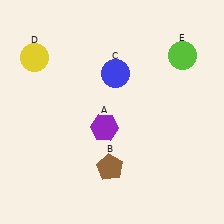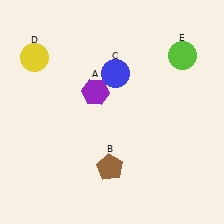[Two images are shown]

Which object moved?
The purple hexagon (A) moved up.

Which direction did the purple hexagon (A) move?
The purple hexagon (A) moved up.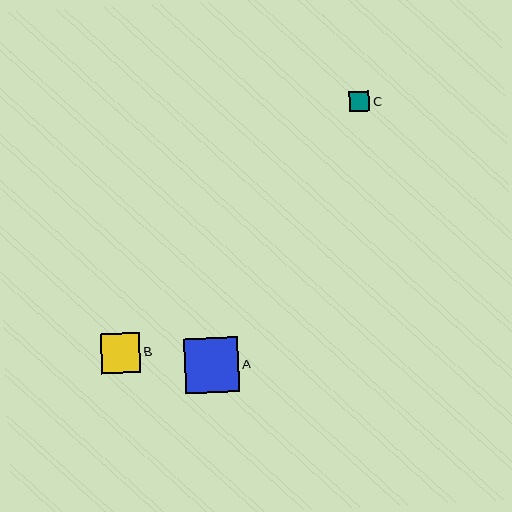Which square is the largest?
Square A is the largest with a size of approximately 55 pixels.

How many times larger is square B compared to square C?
Square B is approximately 1.9 times the size of square C.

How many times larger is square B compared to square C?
Square B is approximately 1.9 times the size of square C.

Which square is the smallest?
Square C is the smallest with a size of approximately 21 pixels.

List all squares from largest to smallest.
From largest to smallest: A, B, C.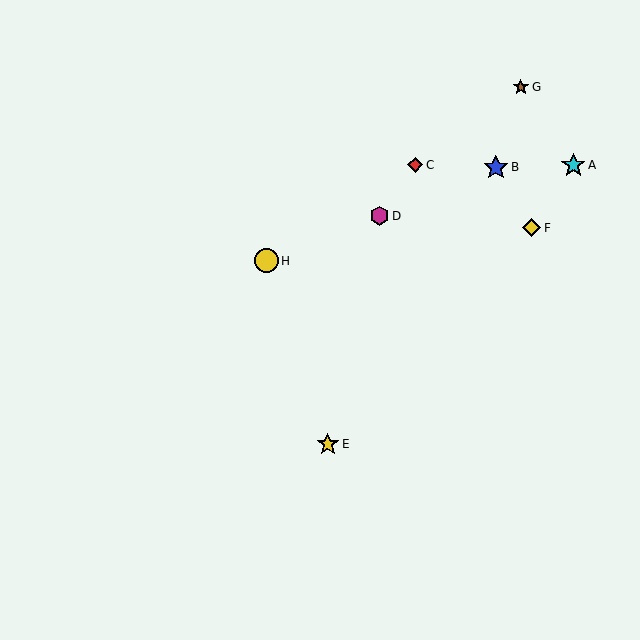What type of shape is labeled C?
Shape C is a red diamond.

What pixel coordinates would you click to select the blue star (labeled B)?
Click at (496, 167) to select the blue star B.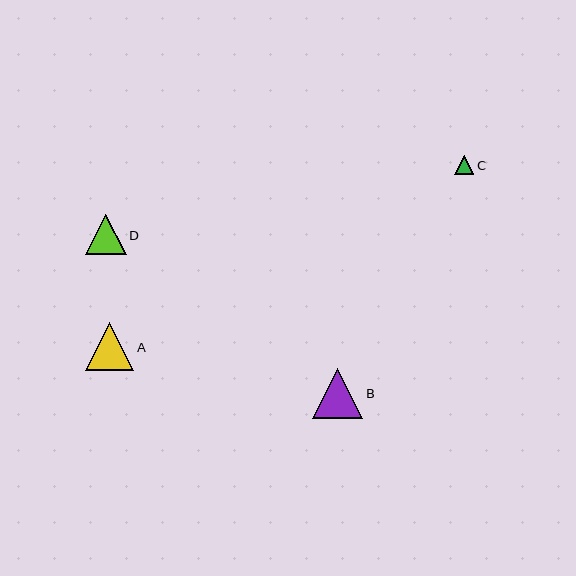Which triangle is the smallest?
Triangle C is the smallest with a size of approximately 19 pixels.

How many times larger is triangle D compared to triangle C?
Triangle D is approximately 2.2 times the size of triangle C.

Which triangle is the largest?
Triangle B is the largest with a size of approximately 50 pixels.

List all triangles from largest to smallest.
From largest to smallest: B, A, D, C.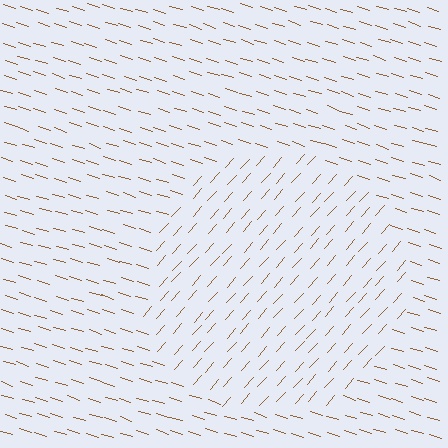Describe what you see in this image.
The image is filled with small brown line segments. A circle region in the image has lines oriented differently from the surrounding lines, creating a visible texture boundary.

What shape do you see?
I see a circle.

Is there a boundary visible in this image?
Yes, there is a texture boundary formed by a change in line orientation.